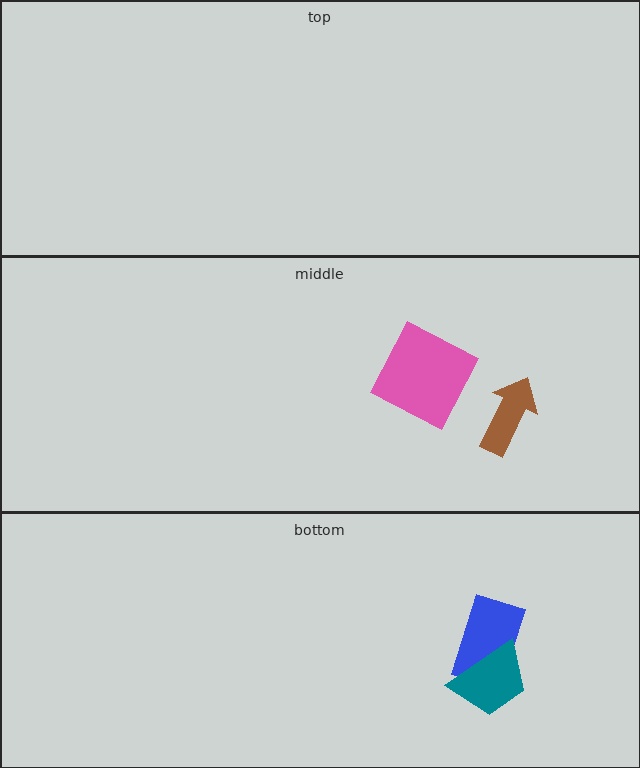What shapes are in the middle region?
The pink square, the brown arrow.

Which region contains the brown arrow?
The middle region.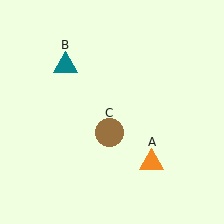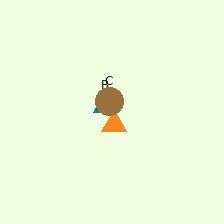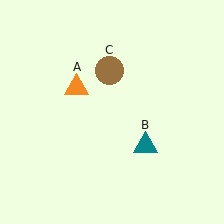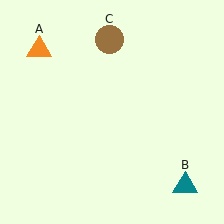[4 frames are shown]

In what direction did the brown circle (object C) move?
The brown circle (object C) moved up.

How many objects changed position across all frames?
3 objects changed position: orange triangle (object A), teal triangle (object B), brown circle (object C).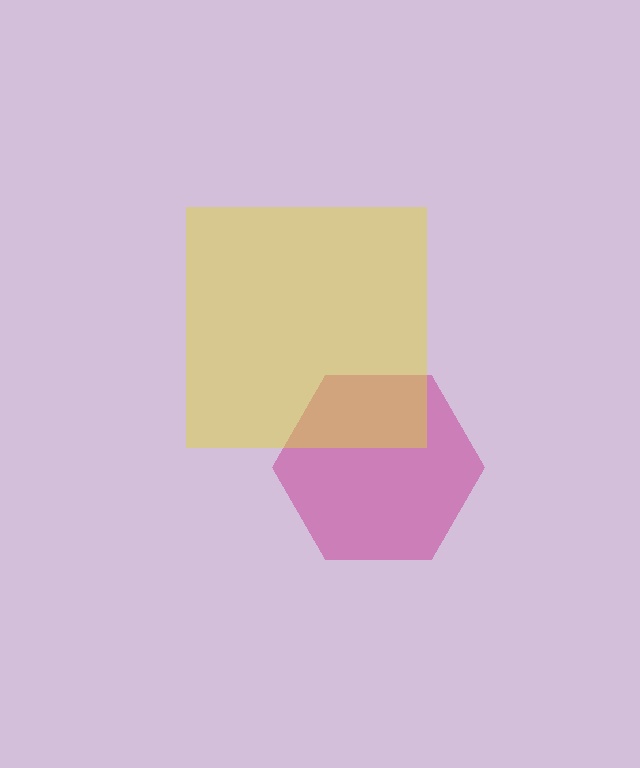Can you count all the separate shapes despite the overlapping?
Yes, there are 2 separate shapes.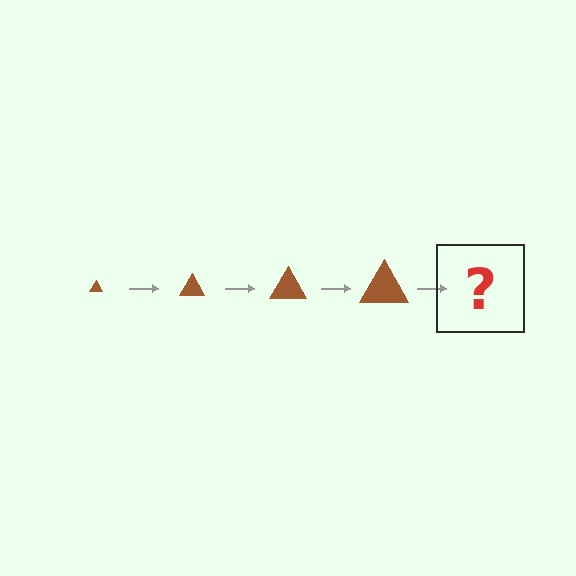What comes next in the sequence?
The next element should be a brown triangle, larger than the previous one.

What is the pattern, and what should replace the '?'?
The pattern is that the triangle gets progressively larger each step. The '?' should be a brown triangle, larger than the previous one.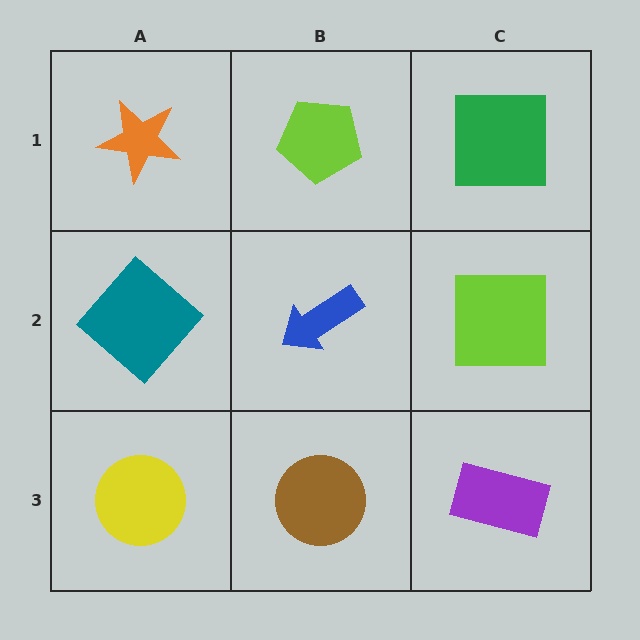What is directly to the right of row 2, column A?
A blue arrow.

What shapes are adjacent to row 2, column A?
An orange star (row 1, column A), a yellow circle (row 3, column A), a blue arrow (row 2, column B).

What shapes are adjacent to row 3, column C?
A lime square (row 2, column C), a brown circle (row 3, column B).